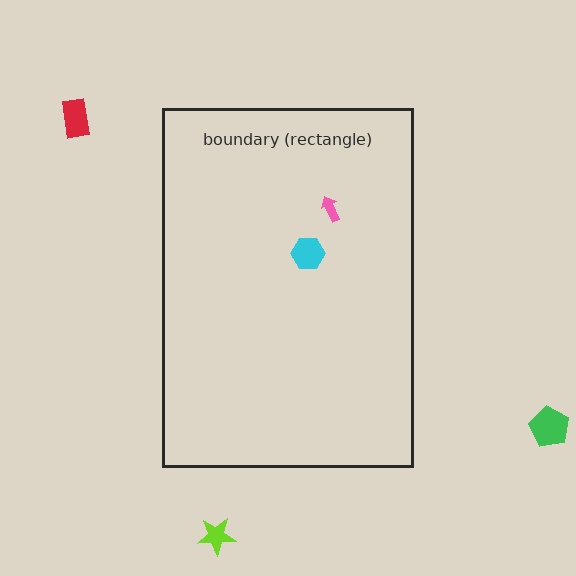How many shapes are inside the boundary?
2 inside, 3 outside.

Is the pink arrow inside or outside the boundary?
Inside.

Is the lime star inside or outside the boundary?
Outside.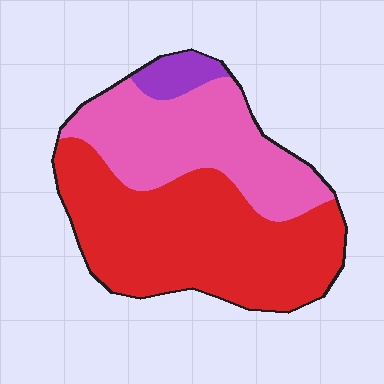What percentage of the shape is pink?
Pink takes up about three eighths (3/8) of the shape.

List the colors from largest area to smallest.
From largest to smallest: red, pink, purple.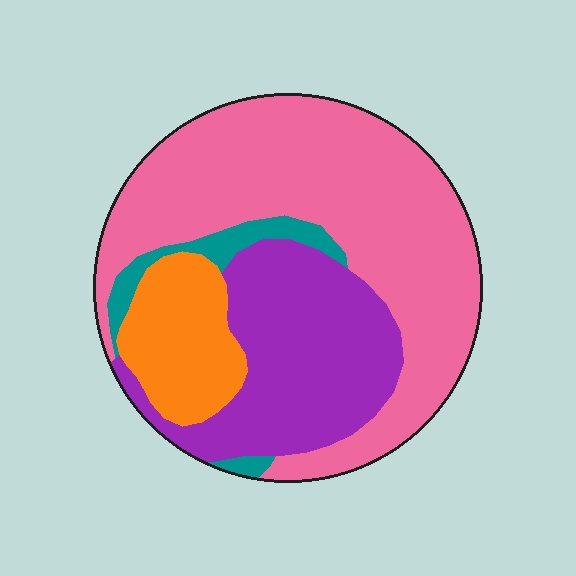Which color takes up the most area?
Pink, at roughly 55%.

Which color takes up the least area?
Teal, at roughly 5%.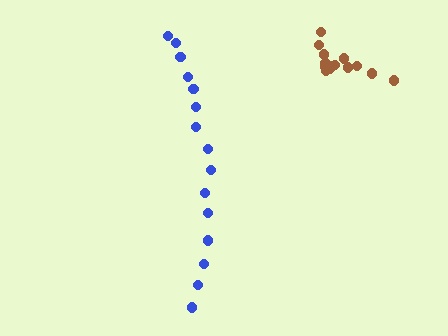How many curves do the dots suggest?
There are 2 distinct paths.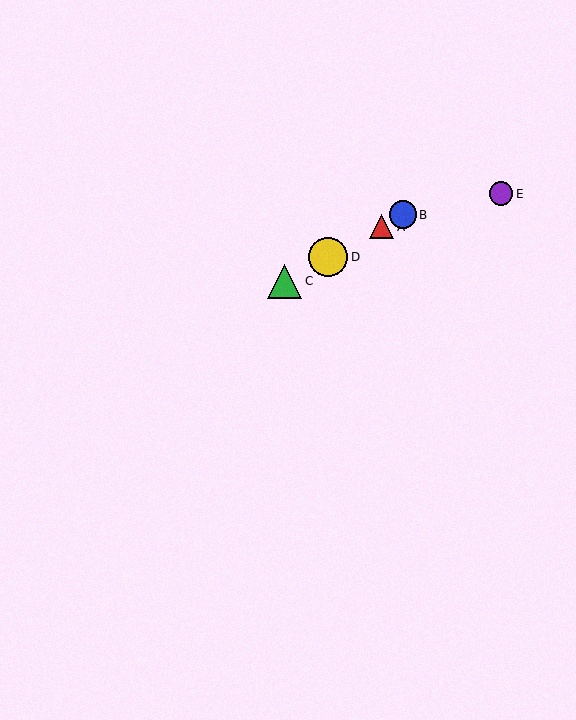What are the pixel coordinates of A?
Object A is at (381, 227).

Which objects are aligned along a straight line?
Objects A, B, C, D are aligned along a straight line.